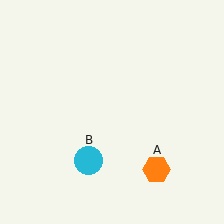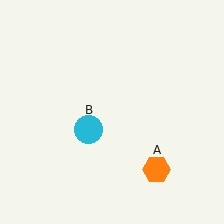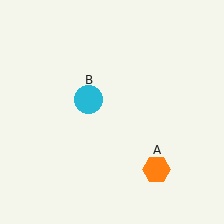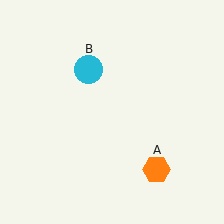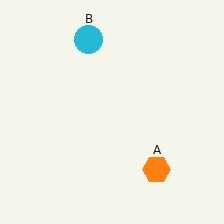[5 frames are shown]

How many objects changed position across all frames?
1 object changed position: cyan circle (object B).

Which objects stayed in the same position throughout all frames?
Orange hexagon (object A) remained stationary.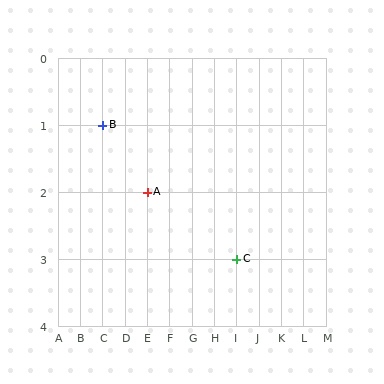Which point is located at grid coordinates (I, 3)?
Point C is at (I, 3).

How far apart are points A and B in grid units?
Points A and B are 2 columns and 1 row apart (about 2.2 grid units diagonally).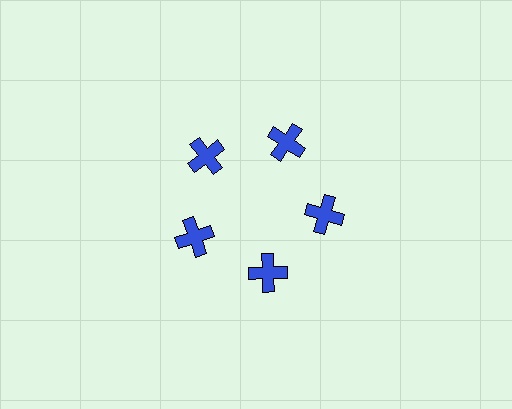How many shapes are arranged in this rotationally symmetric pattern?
There are 5 shapes, arranged in 5 groups of 1.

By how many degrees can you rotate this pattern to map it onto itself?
The pattern maps onto itself every 72 degrees of rotation.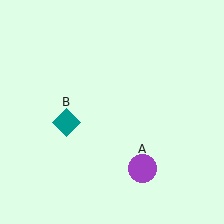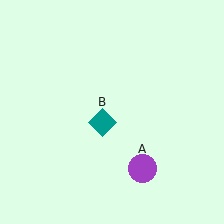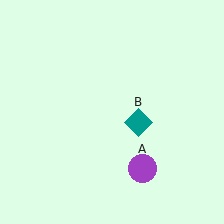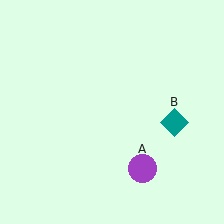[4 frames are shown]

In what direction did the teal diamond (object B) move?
The teal diamond (object B) moved right.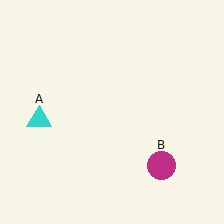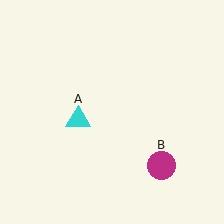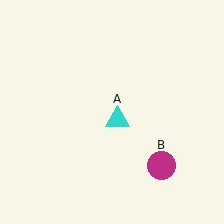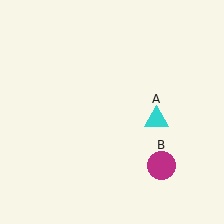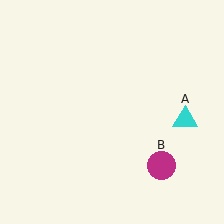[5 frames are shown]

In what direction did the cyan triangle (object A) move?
The cyan triangle (object A) moved right.